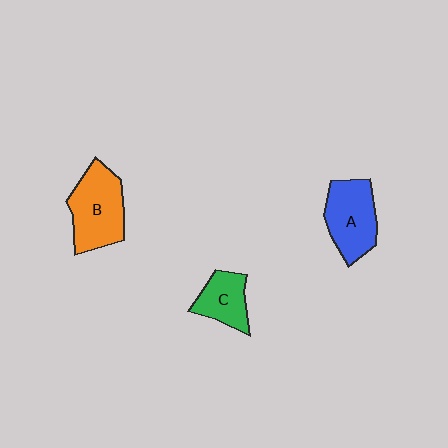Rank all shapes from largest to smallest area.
From largest to smallest: B (orange), A (blue), C (green).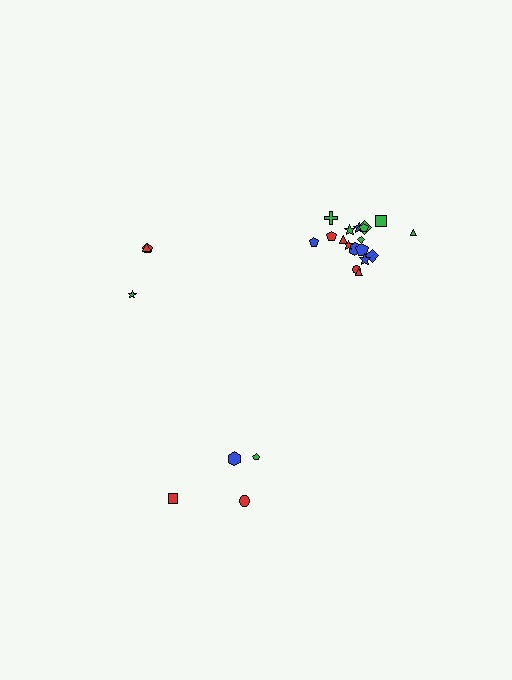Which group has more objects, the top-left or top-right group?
The top-right group.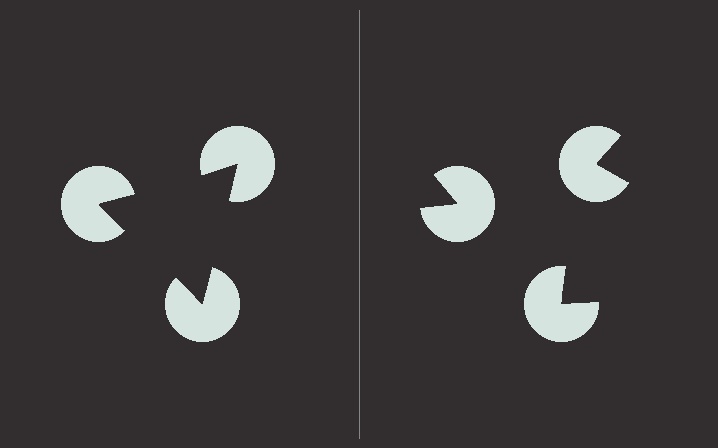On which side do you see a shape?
An illusory triangle appears on the left side. On the right side the wedge cuts are rotated, so no coherent shape forms.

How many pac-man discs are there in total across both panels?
6 — 3 on each side.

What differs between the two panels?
The pac-man discs are positioned identically on both sides; only the wedge orientations differ. On the left they align to a triangle; on the right they are misaligned.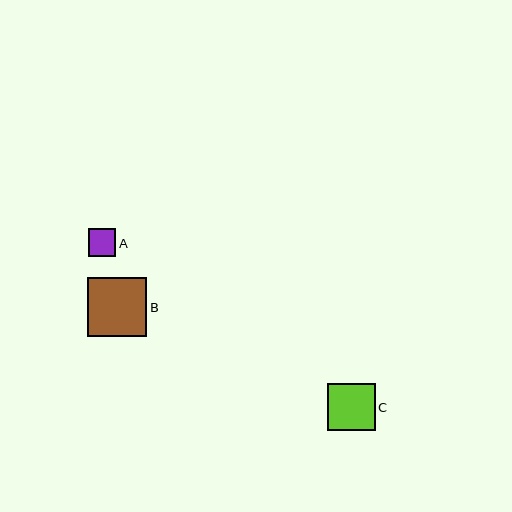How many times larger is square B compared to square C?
Square B is approximately 1.2 times the size of square C.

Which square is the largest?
Square B is the largest with a size of approximately 59 pixels.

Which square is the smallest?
Square A is the smallest with a size of approximately 28 pixels.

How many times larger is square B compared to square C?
Square B is approximately 1.2 times the size of square C.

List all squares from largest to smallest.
From largest to smallest: B, C, A.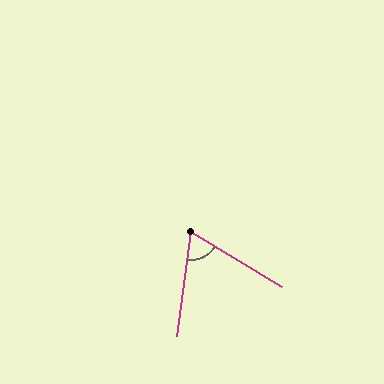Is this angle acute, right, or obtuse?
It is acute.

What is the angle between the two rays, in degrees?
Approximately 66 degrees.